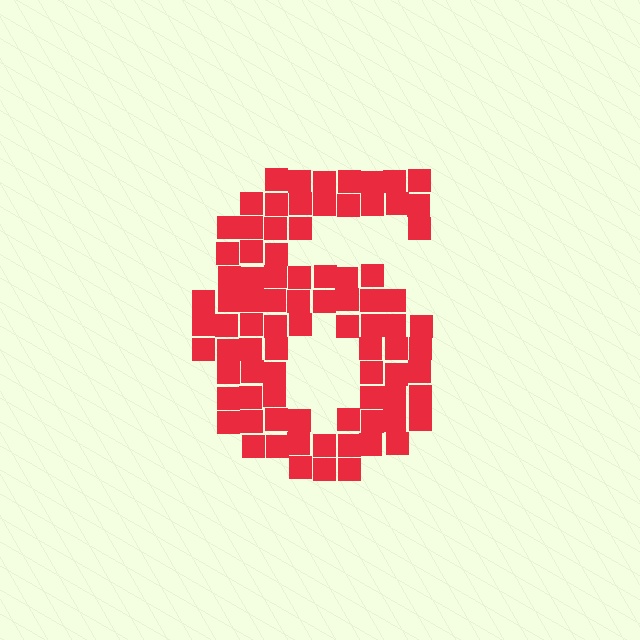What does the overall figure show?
The overall figure shows the digit 6.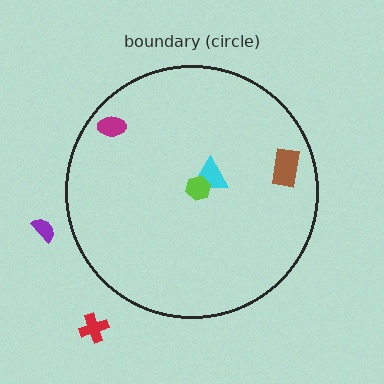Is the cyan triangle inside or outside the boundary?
Inside.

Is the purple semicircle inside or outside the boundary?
Outside.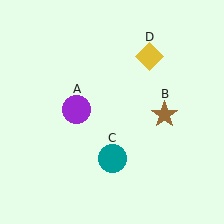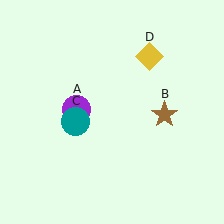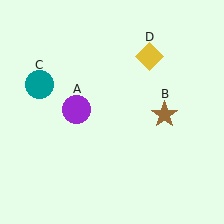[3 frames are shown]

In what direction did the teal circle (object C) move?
The teal circle (object C) moved up and to the left.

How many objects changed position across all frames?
1 object changed position: teal circle (object C).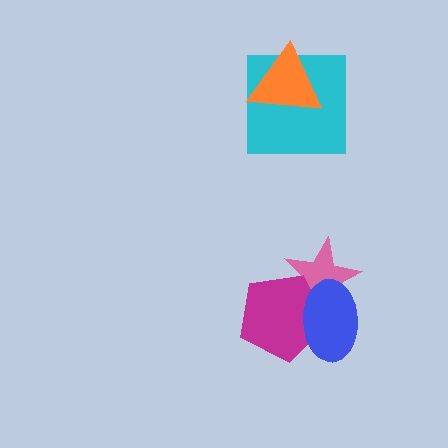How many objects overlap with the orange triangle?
1 object overlaps with the orange triangle.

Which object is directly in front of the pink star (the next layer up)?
The magenta pentagon is directly in front of the pink star.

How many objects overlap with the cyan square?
1 object overlaps with the cyan square.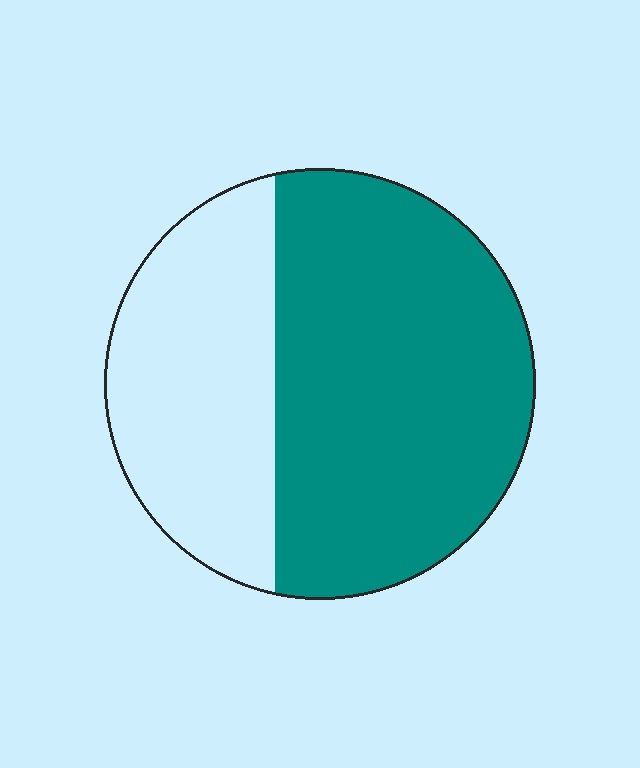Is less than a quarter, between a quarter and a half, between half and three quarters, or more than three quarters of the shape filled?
Between half and three quarters.